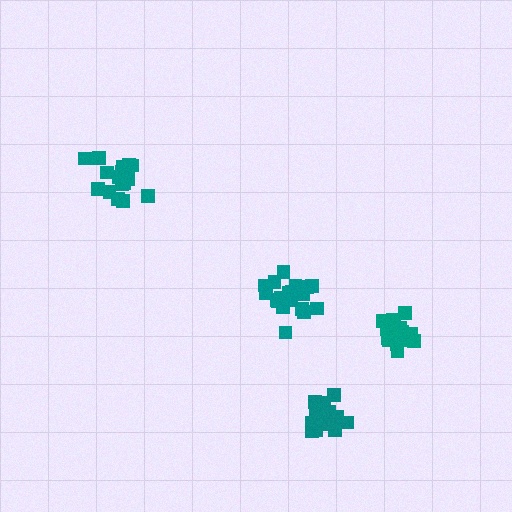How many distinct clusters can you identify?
There are 4 distinct clusters.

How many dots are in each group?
Group 1: 21 dots, Group 2: 17 dots, Group 3: 20 dots, Group 4: 21 dots (79 total).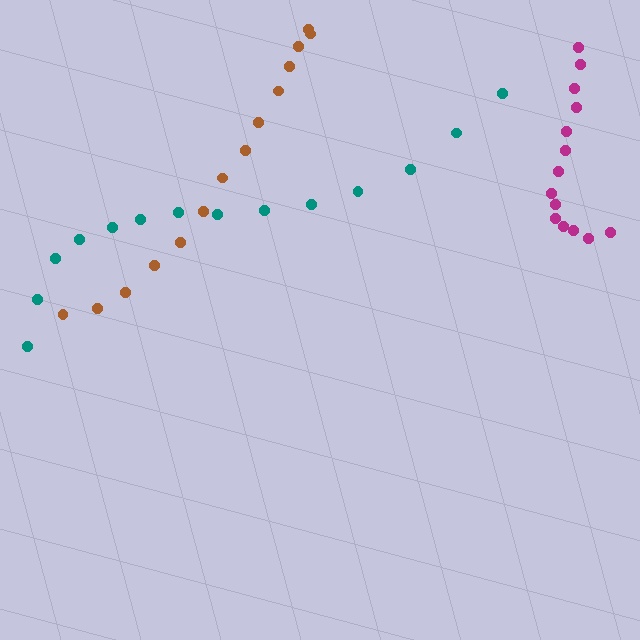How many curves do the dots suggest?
There are 3 distinct paths.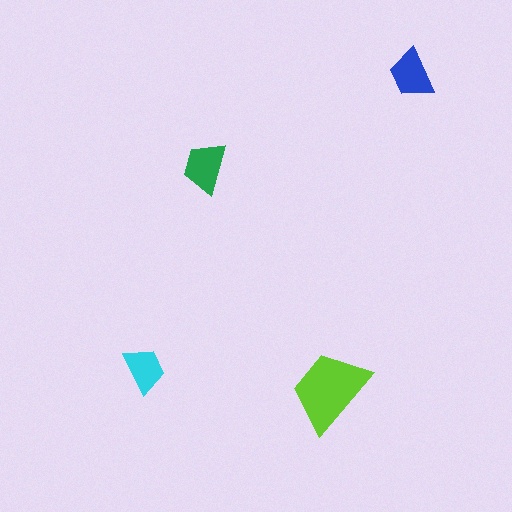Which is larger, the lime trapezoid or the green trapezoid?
The lime one.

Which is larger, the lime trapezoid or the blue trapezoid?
The lime one.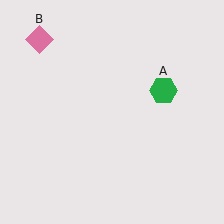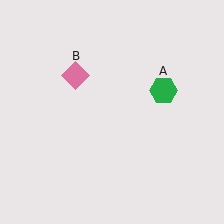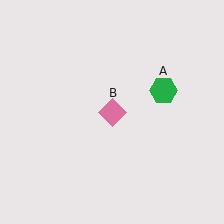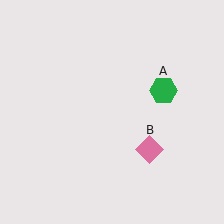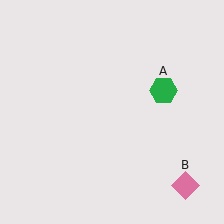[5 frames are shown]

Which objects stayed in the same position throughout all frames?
Green hexagon (object A) remained stationary.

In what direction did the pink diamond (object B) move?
The pink diamond (object B) moved down and to the right.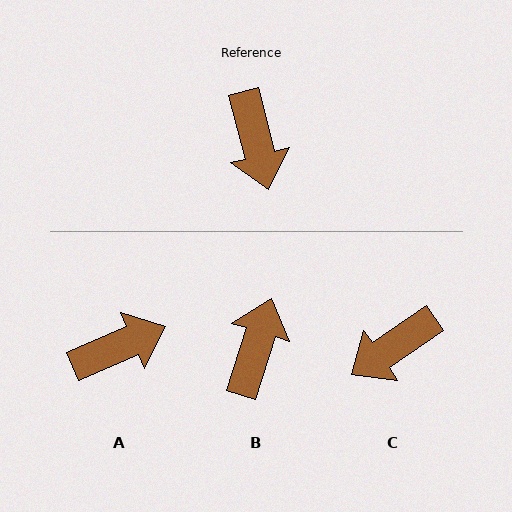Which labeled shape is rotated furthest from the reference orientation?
B, about 148 degrees away.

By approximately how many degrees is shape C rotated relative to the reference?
Approximately 70 degrees clockwise.